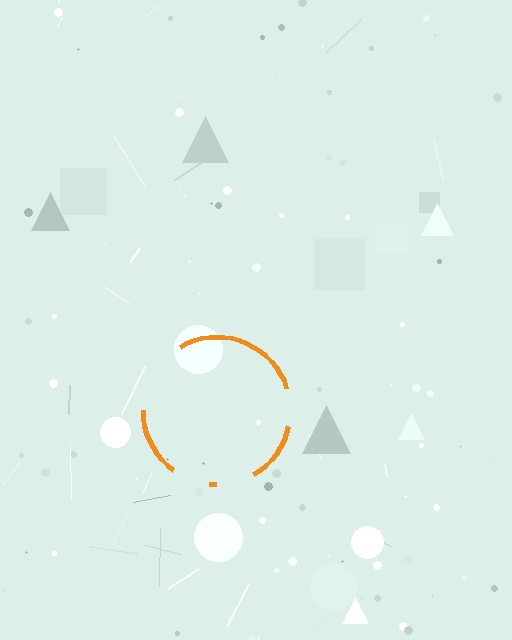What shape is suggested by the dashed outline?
The dashed outline suggests a circle.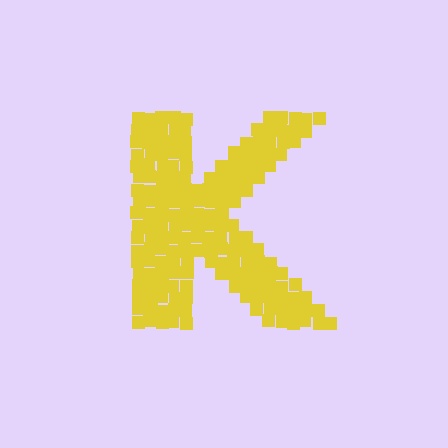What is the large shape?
The large shape is the letter K.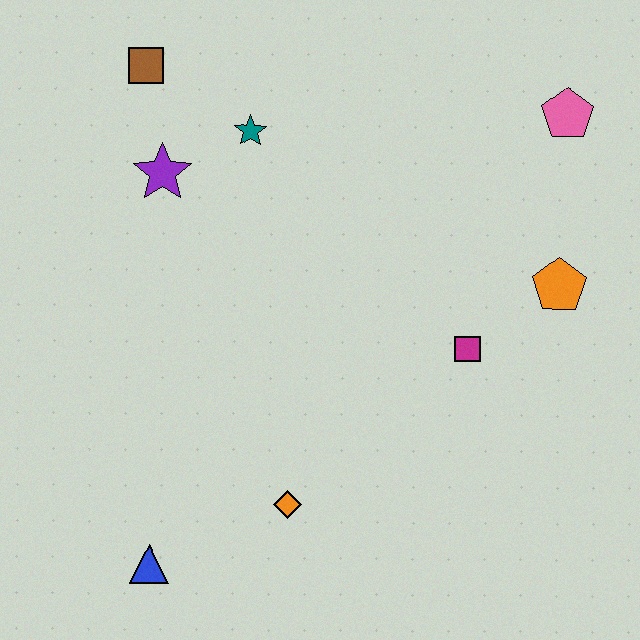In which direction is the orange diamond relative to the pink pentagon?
The orange diamond is below the pink pentagon.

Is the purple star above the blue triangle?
Yes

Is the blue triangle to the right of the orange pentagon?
No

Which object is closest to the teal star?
The purple star is closest to the teal star.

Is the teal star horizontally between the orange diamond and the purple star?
Yes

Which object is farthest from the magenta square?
The brown square is farthest from the magenta square.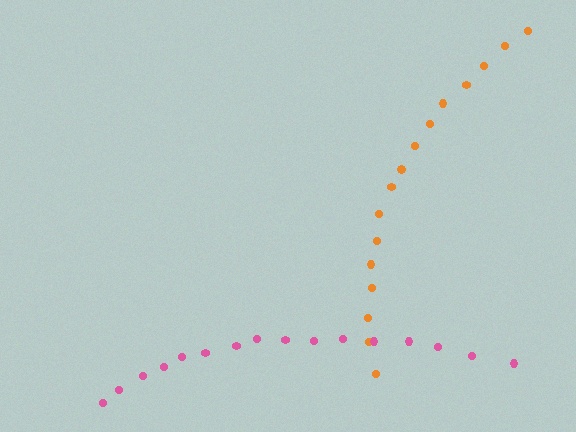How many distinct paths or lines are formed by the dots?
There are 2 distinct paths.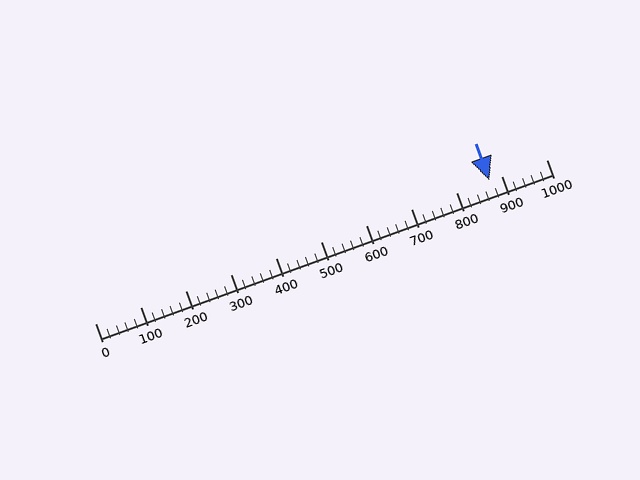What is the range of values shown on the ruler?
The ruler shows values from 0 to 1000.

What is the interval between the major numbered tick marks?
The major tick marks are spaced 100 units apart.